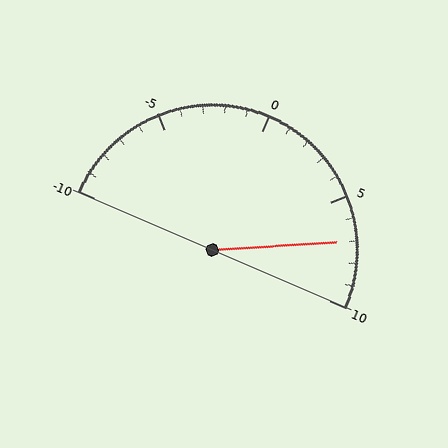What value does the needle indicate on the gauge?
The needle indicates approximately 7.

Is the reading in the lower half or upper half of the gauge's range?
The reading is in the upper half of the range (-10 to 10).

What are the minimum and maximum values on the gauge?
The gauge ranges from -10 to 10.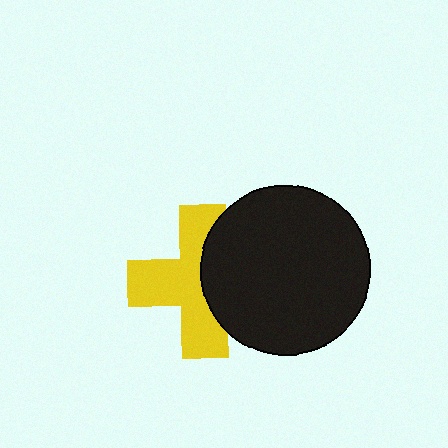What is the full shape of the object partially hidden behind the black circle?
The partially hidden object is a yellow cross.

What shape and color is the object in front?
The object in front is a black circle.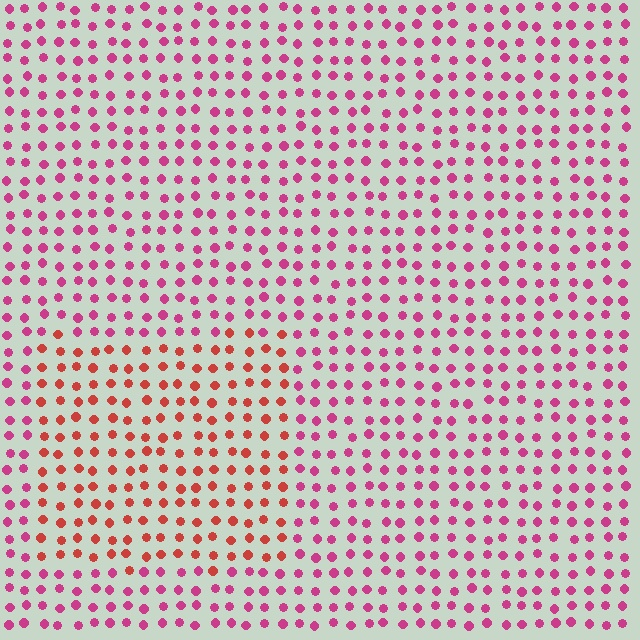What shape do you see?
I see a rectangle.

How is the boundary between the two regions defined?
The boundary is defined purely by a slight shift in hue (about 35 degrees). Spacing, size, and orientation are identical on both sides.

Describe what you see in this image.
The image is filled with small magenta elements in a uniform arrangement. A rectangle-shaped region is visible where the elements are tinted to a slightly different hue, forming a subtle color boundary.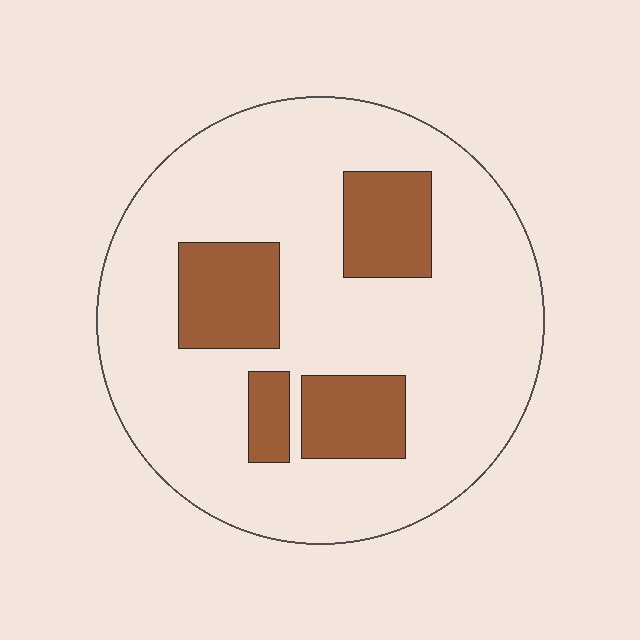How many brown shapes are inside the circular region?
4.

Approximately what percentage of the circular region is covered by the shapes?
Approximately 20%.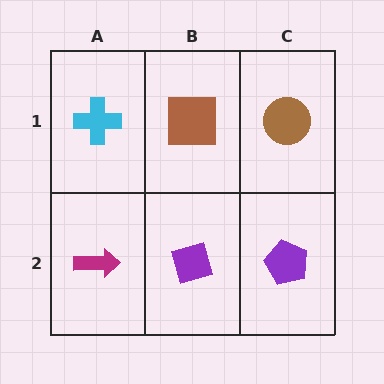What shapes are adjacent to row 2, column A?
A cyan cross (row 1, column A), a purple square (row 2, column B).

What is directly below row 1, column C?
A purple pentagon.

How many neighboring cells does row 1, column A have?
2.